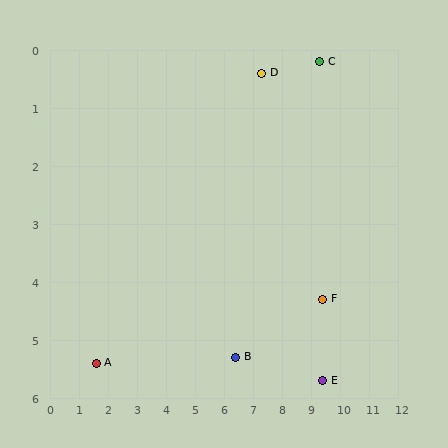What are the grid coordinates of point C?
Point C is at approximately (9.3, 0.2).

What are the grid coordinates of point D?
Point D is at approximately (7.3, 0.4).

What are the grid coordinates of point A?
Point A is at approximately (1.6, 5.4).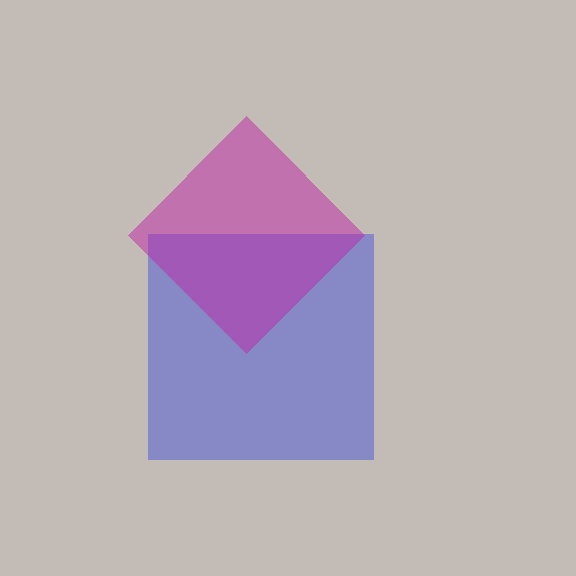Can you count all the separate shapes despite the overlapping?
Yes, there are 2 separate shapes.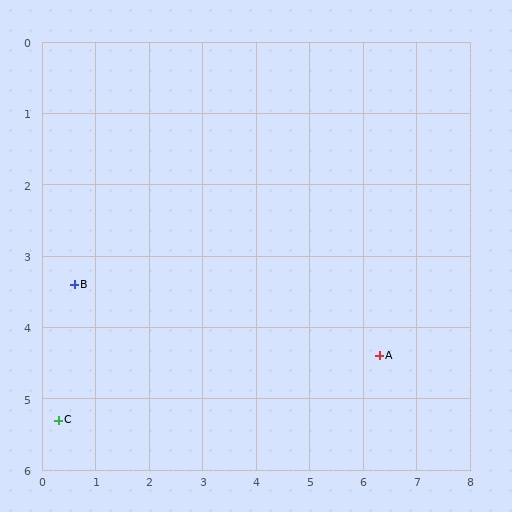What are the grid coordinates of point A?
Point A is at approximately (6.3, 4.4).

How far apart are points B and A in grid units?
Points B and A are about 5.8 grid units apart.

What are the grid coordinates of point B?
Point B is at approximately (0.6, 3.4).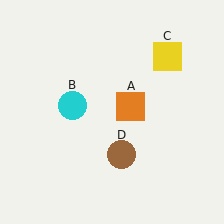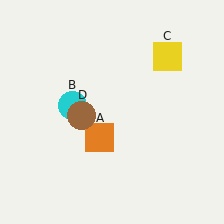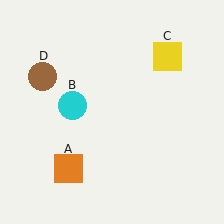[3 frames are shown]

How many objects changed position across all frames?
2 objects changed position: orange square (object A), brown circle (object D).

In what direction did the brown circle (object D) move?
The brown circle (object D) moved up and to the left.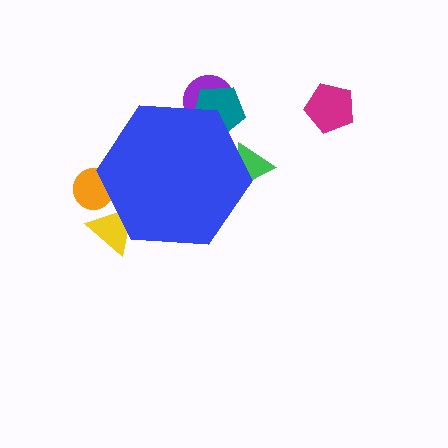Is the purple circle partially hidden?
Yes, the purple circle is partially hidden behind the blue hexagon.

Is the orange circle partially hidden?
Yes, the orange circle is partially hidden behind the blue hexagon.